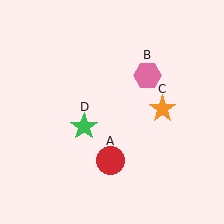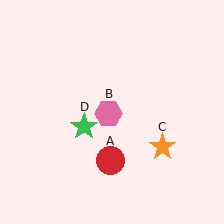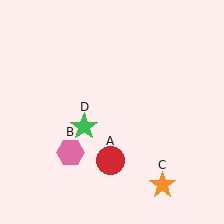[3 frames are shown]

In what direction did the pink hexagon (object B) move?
The pink hexagon (object B) moved down and to the left.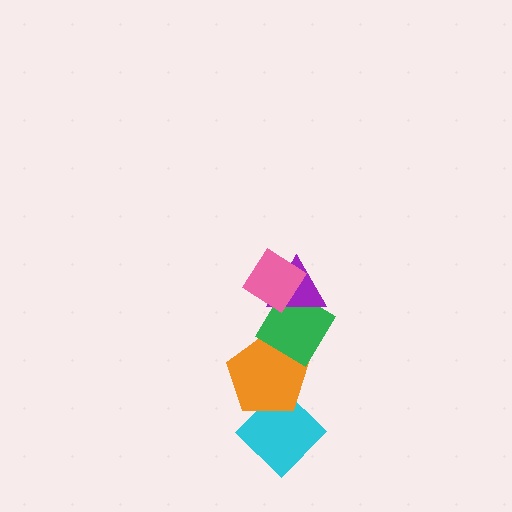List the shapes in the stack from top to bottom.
From top to bottom: the pink diamond, the purple triangle, the green diamond, the orange pentagon, the cyan diamond.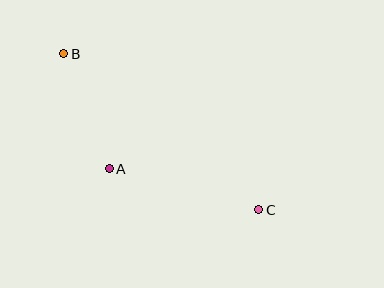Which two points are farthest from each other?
Points B and C are farthest from each other.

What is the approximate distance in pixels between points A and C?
The distance between A and C is approximately 155 pixels.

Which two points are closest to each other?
Points A and B are closest to each other.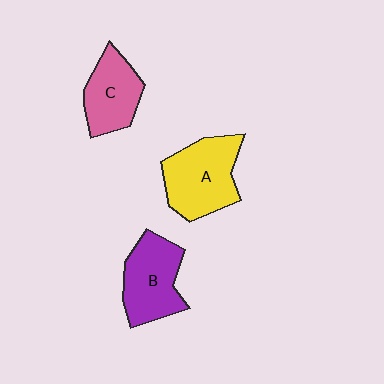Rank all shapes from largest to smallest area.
From largest to smallest: A (yellow), B (purple), C (pink).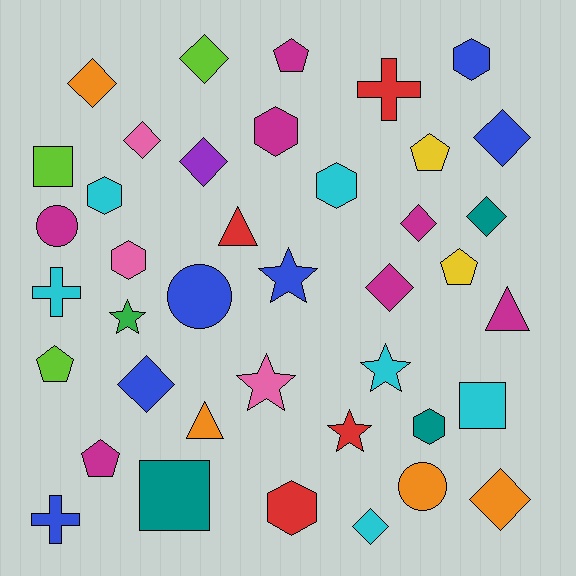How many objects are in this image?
There are 40 objects.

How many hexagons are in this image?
There are 7 hexagons.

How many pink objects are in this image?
There are 3 pink objects.